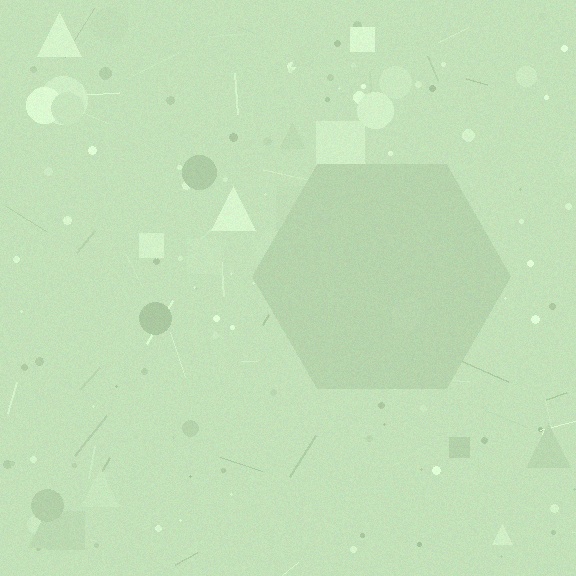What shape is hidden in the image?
A hexagon is hidden in the image.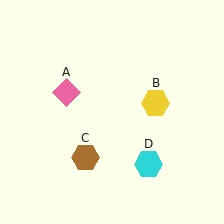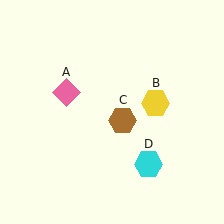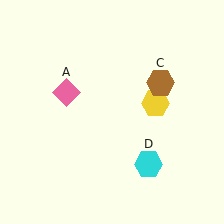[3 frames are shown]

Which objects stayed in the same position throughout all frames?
Pink diamond (object A) and yellow hexagon (object B) and cyan hexagon (object D) remained stationary.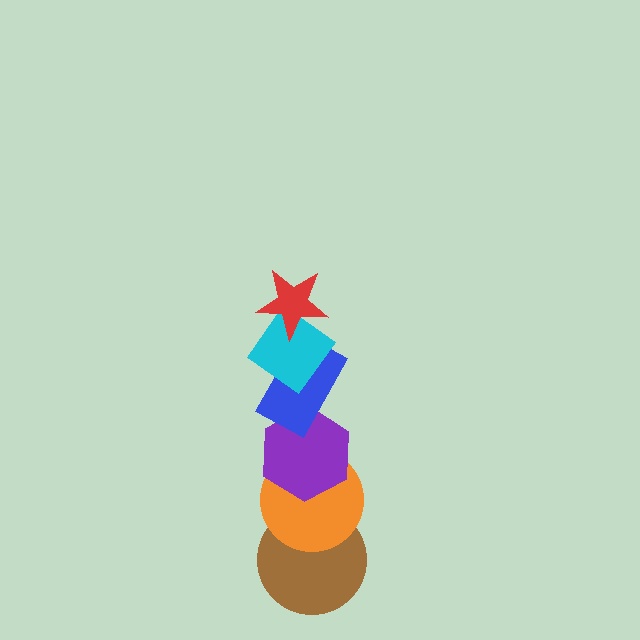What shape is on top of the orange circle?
The purple hexagon is on top of the orange circle.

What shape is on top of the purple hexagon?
The blue rectangle is on top of the purple hexagon.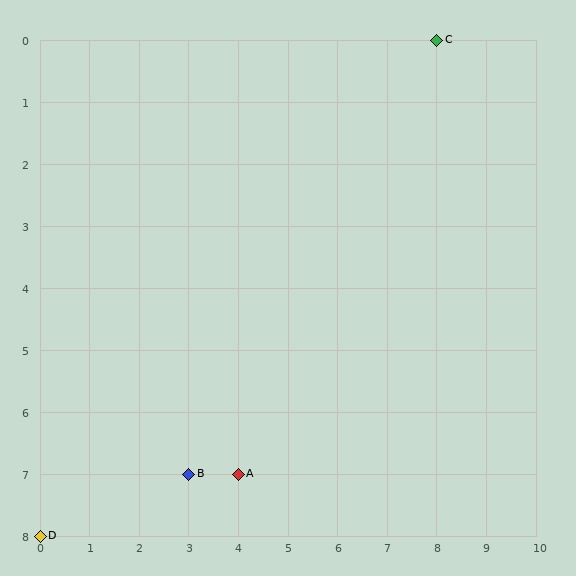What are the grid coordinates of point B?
Point B is at grid coordinates (3, 7).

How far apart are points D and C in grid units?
Points D and C are 8 columns and 8 rows apart (about 11.3 grid units diagonally).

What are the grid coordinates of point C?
Point C is at grid coordinates (8, 0).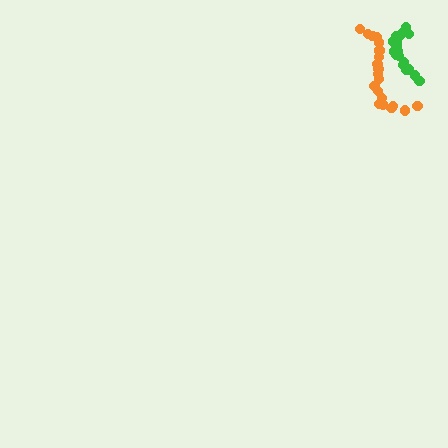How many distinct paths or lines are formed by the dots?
There are 2 distinct paths.